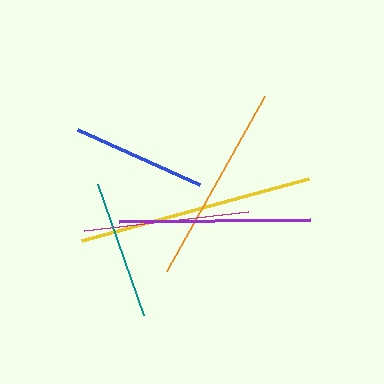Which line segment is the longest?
The yellow line is the longest at approximately 236 pixels.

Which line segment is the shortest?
The blue line is the shortest at approximately 134 pixels.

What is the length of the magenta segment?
The magenta segment is approximately 165 pixels long.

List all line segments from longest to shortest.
From longest to shortest: yellow, orange, purple, magenta, teal, blue.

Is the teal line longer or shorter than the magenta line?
The magenta line is longer than the teal line.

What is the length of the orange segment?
The orange segment is approximately 201 pixels long.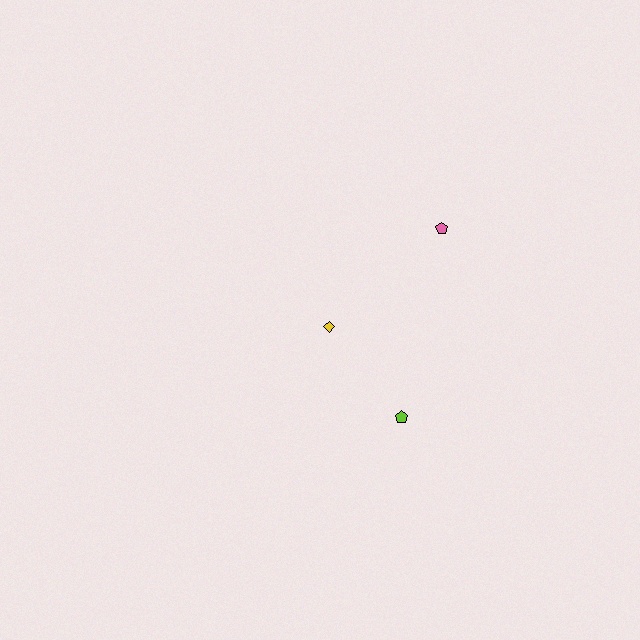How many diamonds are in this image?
There is 1 diamond.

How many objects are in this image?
There are 3 objects.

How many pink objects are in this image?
There is 1 pink object.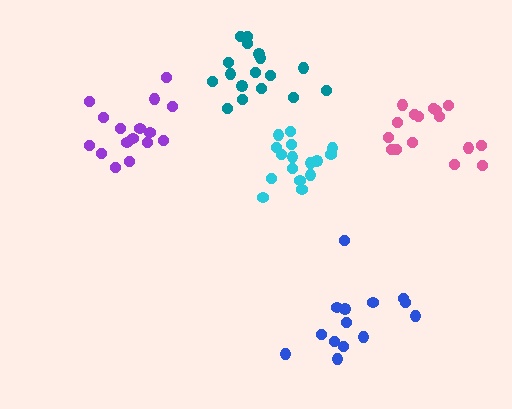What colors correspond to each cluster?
The clusters are colored: purple, cyan, teal, pink, blue.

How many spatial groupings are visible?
There are 5 spatial groupings.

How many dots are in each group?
Group 1: 16 dots, Group 2: 16 dots, Group 3: 17 dots, Group 4: 16 dots, Group 5: 14 dots (79 total).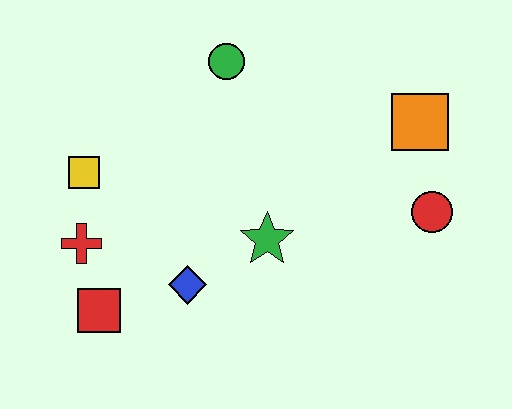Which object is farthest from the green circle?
The red square is farthest from the green circle.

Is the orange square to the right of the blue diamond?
Yes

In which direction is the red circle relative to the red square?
The red circle is to the right of the red square.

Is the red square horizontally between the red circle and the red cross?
Yes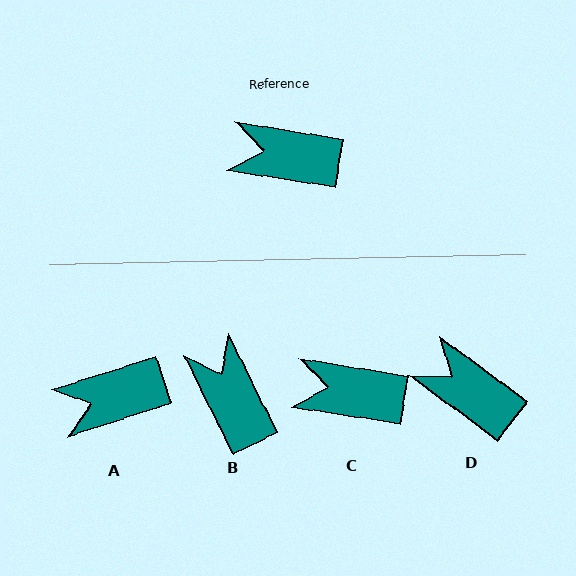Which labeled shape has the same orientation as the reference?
C.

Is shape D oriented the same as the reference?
No, it is off by about 27 degrees.